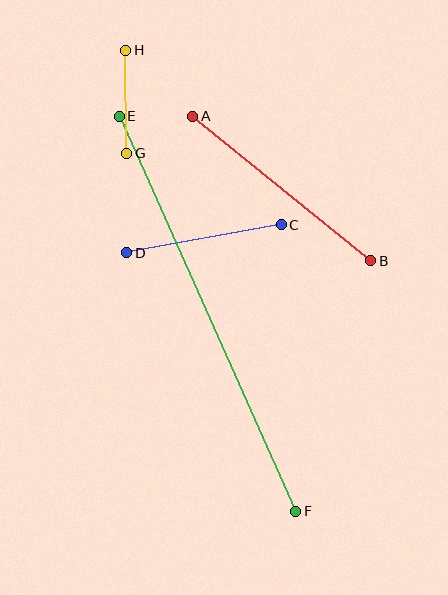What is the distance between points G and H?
The distance is approximately 103 pixels.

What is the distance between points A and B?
The distance is approximately 229 pixels.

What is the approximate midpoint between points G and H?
The midpoint is at approximately (126, 102) pixels.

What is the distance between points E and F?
The distance is approximately 433 pixels.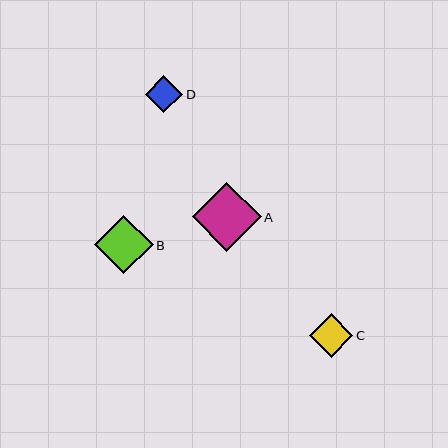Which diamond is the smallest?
Diamond D is the smallest with a size of approximately 37 pixels.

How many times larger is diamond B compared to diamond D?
Diamond B is approximately 1.6 times the size of diamond D.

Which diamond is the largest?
Diamond A is the largest with a size of approximately 69 pixels.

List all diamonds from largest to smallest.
From largest to smallest: A, B, C, D.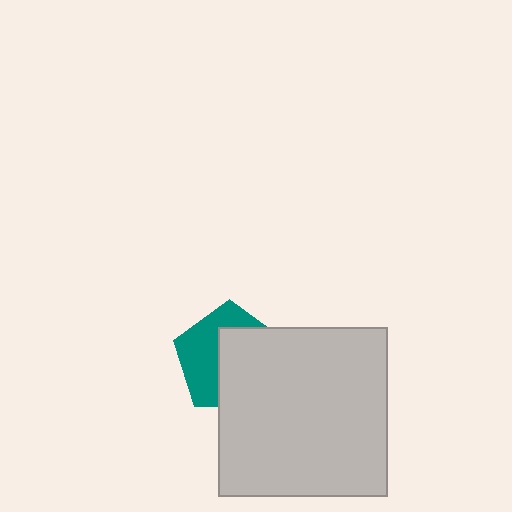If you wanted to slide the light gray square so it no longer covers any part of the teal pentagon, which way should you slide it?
Slide it toward the lower-right — that is the most direct way to separate the two shapes.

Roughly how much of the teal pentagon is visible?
About half of it is visible (roughly 45%).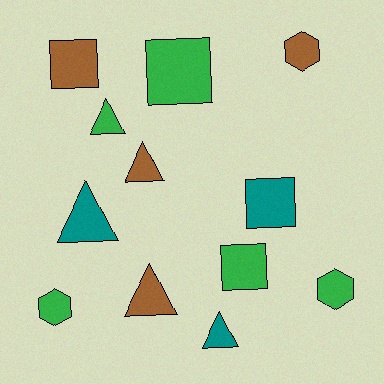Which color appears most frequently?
Green, with 5 objects.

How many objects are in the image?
There are 12 objects.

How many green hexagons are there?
There are 2 green hexagons.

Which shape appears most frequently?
Triangle, with 5 objects.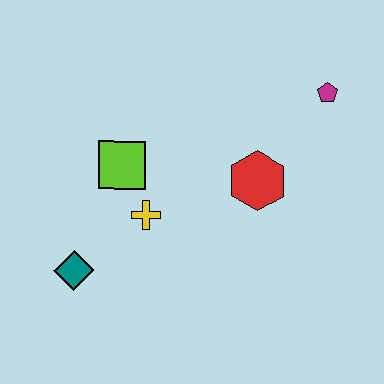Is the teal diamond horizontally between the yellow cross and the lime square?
No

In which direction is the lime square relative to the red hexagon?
The lime square is to the left of the red hexagon.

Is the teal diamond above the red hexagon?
No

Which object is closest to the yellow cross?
The lime square is closest to the yellow cross.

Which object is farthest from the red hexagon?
The teal diamond is farthest from the red hexagon.